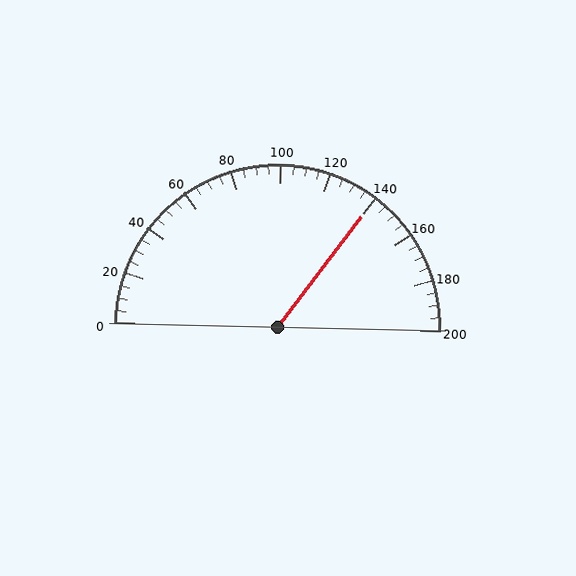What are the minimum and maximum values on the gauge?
The gauge ranges from 0 to 200.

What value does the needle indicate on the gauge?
The needle indicates approximately 140.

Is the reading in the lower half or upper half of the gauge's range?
The reading is in the upper half of the range (0 to 200).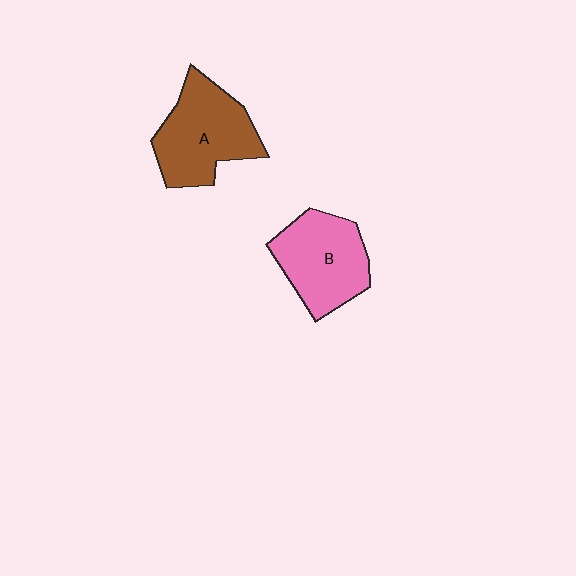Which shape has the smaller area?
Shape B (pink).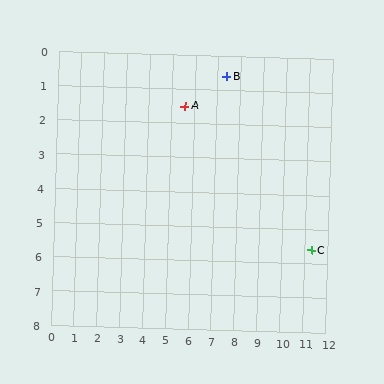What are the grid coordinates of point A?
Point A is at approximately (5.6, 1.5).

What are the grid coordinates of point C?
Point C is at approximately (11.3, 5.6).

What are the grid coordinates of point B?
Point B is at approximately (7.4, 0.6).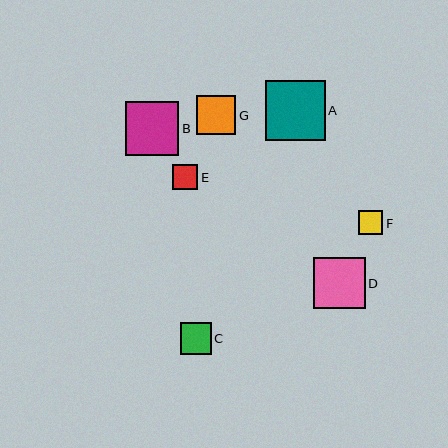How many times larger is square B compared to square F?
Square B is approximately 2.2 times the size of square F.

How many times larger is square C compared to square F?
Square C is approximately 1.3 times the size of square F.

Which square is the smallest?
Square F is the smallest with a size of approximately 25 pixels.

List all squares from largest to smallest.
From largest to smallest: A, B, D, G, C, E, F.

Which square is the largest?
Square A is the largest with a size of approximately 60 pixels.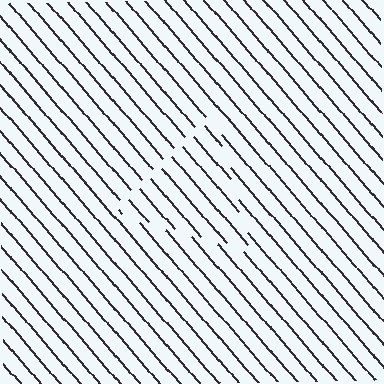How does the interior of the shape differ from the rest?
The interior of the shape contains the same grating, shifted by half a period — the contour is defined by the phase discontinuity where line-ends from the inner and outer gratings abut.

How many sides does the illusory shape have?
3 sides — the line-ends trace a triangle.